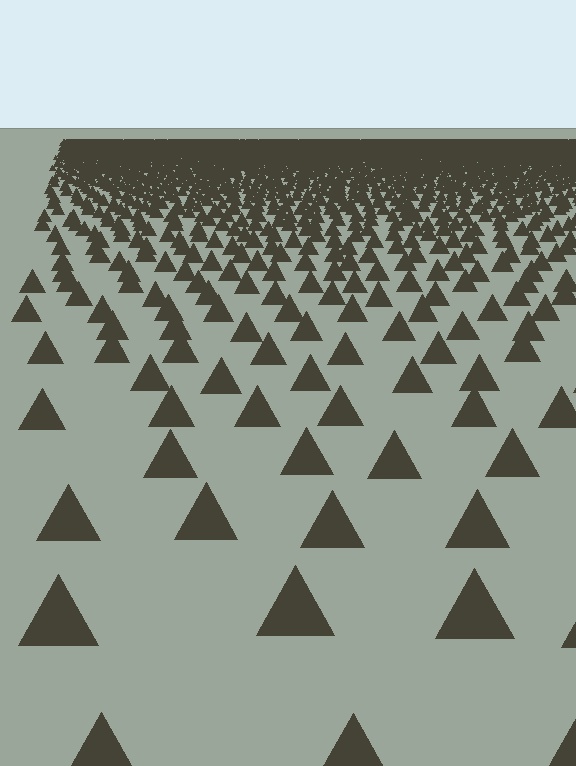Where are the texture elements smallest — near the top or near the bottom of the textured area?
Near the top.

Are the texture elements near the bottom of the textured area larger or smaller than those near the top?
Larger. Near the bottom, elements are closer to the viewer and appear at a bigger on-screen size.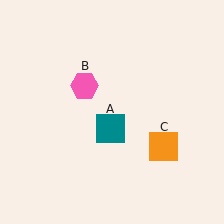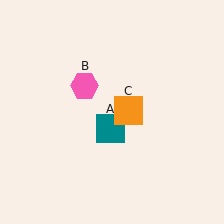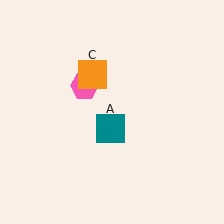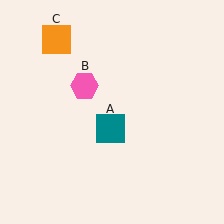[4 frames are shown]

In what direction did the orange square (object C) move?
The orange square (object C) moved up and to the left.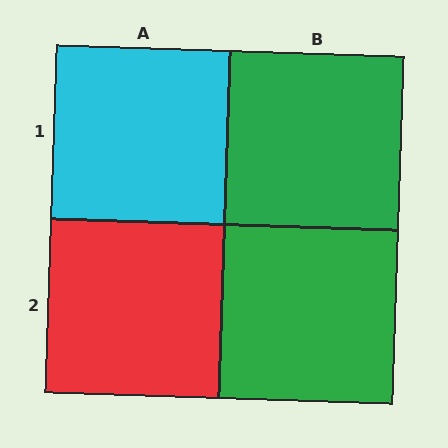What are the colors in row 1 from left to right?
Cyan, green.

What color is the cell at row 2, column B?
Green.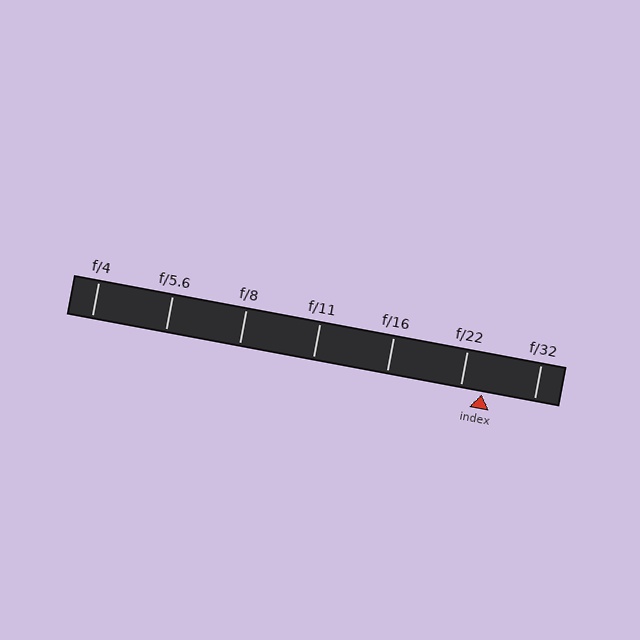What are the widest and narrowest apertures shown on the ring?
The widest aperture shown is f/4 and the narrowest is f/32.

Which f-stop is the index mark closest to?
The index mark is closest to f/22.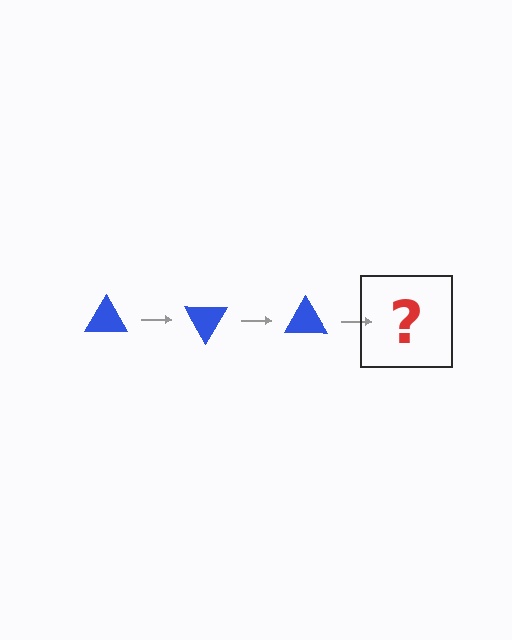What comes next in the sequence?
The next element should be a blue triangle rotated 180 degrees.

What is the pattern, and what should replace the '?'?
The pattern is that the triangle rotates 60 degrees each step. The '?' should be a blue triangle rotated 180 degrees.